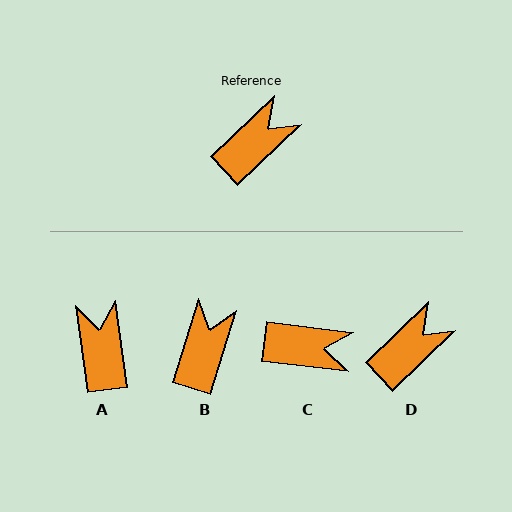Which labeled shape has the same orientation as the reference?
D.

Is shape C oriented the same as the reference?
No, it is off by about 50 degrees.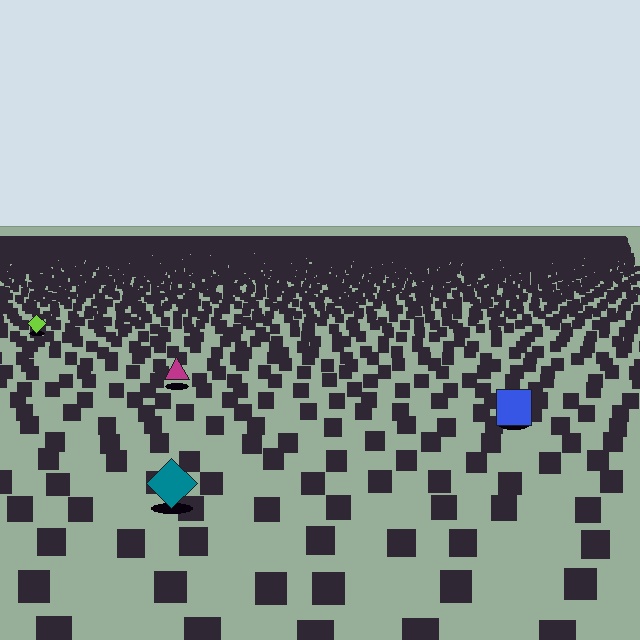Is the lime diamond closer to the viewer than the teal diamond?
No. The teal diamond is closer — you can tell from the texture gradient: the ground texture is coarser near it.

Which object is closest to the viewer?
The teal diamond is closest. The texture marks near it are larger and more spread out.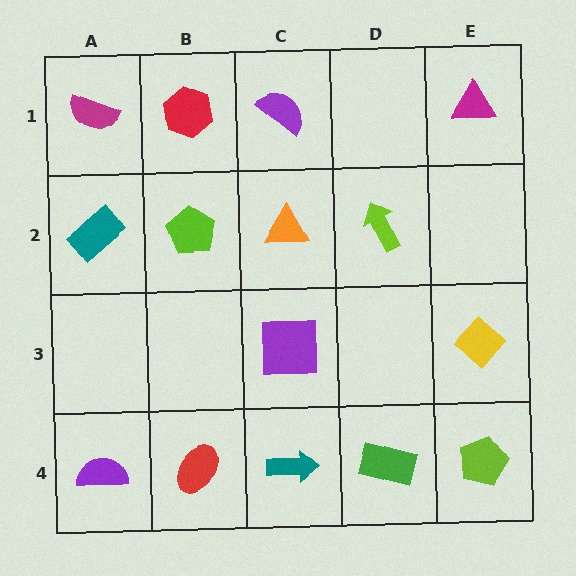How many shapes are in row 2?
4 shapes.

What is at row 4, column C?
A teal arrow.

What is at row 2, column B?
A lime pentagon.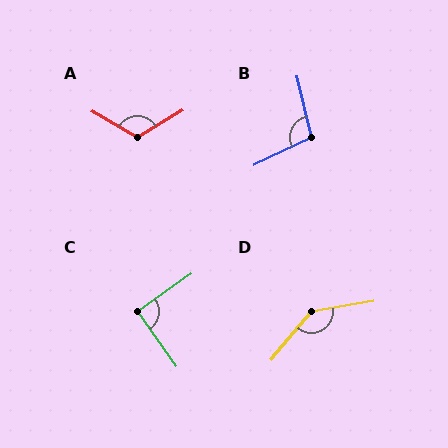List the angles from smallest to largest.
C (90°), B (103°), A (119°), D (139°).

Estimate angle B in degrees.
Approximately 103 degrees.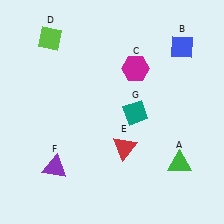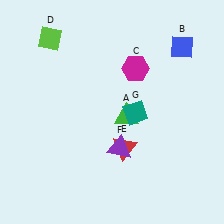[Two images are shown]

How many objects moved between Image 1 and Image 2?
2 objects moved between the two images.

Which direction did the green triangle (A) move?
The green triangle (A) moved left.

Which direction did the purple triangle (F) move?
The purple triangle (F) moved right.